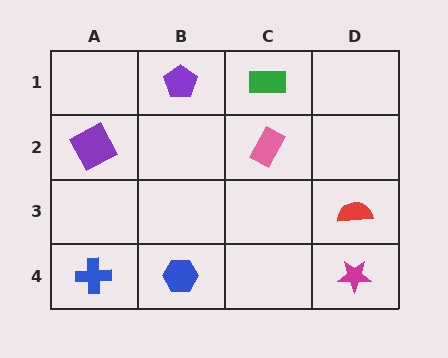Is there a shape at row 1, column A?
No, that cell is empty.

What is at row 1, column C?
A green rectangle.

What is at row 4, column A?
A blue cross.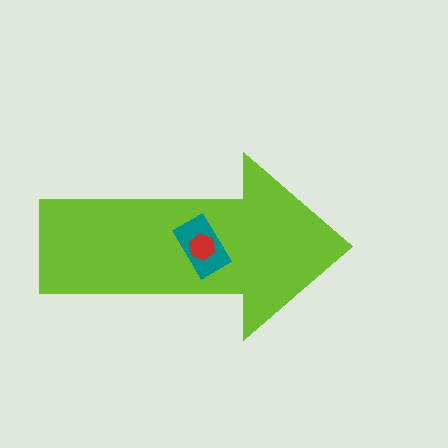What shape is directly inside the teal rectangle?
The red hexagon.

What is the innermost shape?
The red hexagon.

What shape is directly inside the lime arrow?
The teal rectangle.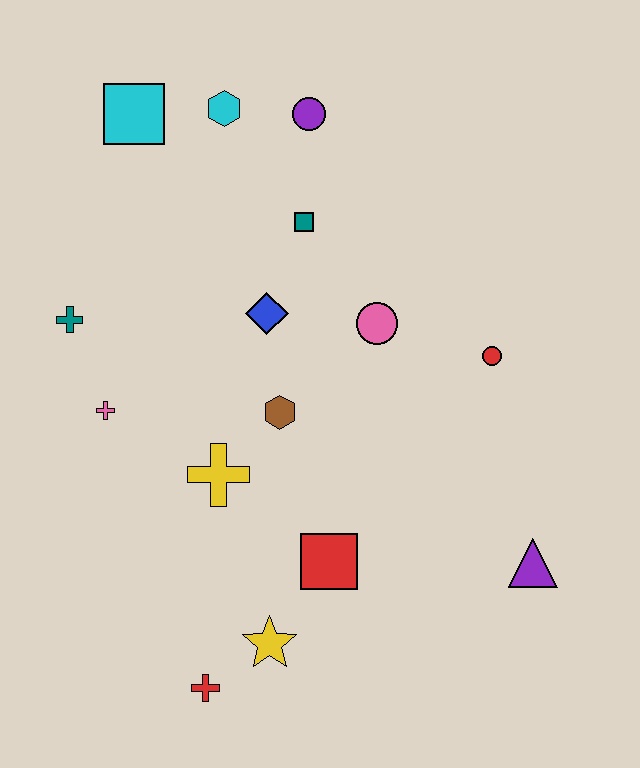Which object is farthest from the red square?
The cyan square is farthest from the red square.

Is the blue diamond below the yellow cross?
No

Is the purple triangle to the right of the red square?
Yes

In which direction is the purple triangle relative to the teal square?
The purple triangle is below the teal square.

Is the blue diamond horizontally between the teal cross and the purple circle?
Yes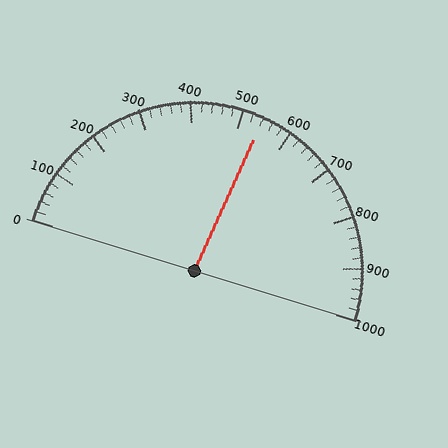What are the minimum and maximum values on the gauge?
The gauge ranges from 0 to 1000.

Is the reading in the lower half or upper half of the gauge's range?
The reading is in the upper half of the range (0 to 1000).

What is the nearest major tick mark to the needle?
The nearest major tick mark is 500.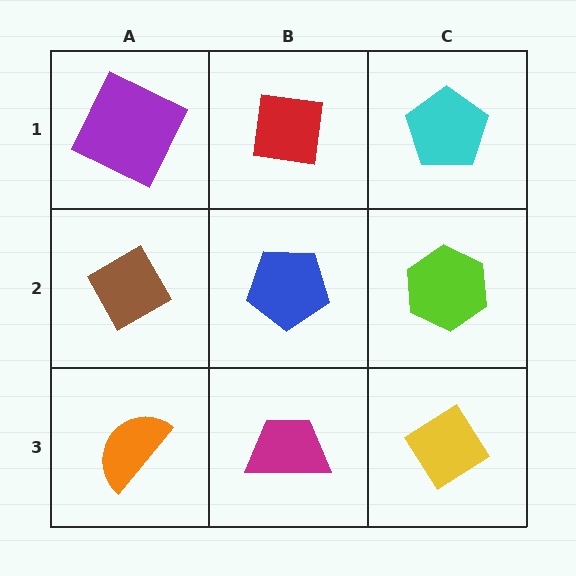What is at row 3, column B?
A magenta trapezoid.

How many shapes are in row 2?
3 shapes.